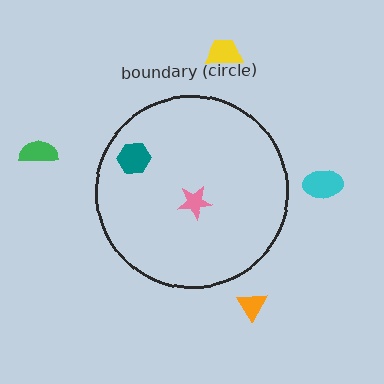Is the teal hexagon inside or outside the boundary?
Inside.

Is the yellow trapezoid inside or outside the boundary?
Outside.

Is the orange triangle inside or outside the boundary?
Outside.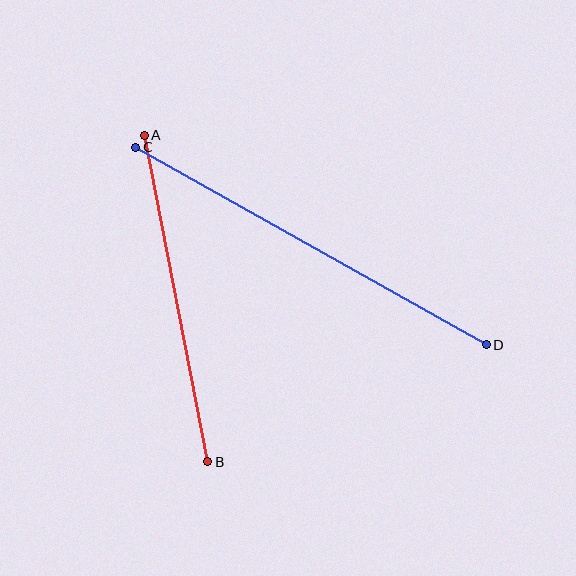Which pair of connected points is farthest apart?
Points C and D are farthest apart.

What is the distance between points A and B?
The distance is approximately 332 pixels.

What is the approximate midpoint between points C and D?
The midpoint is at approximately (311, 246) pixels.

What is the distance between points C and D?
The distance is approximately 402 pixels.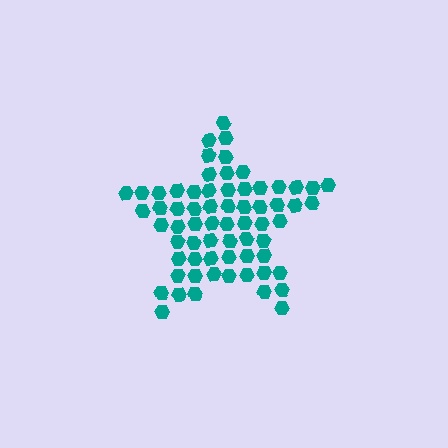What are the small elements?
The small elements are hexagons.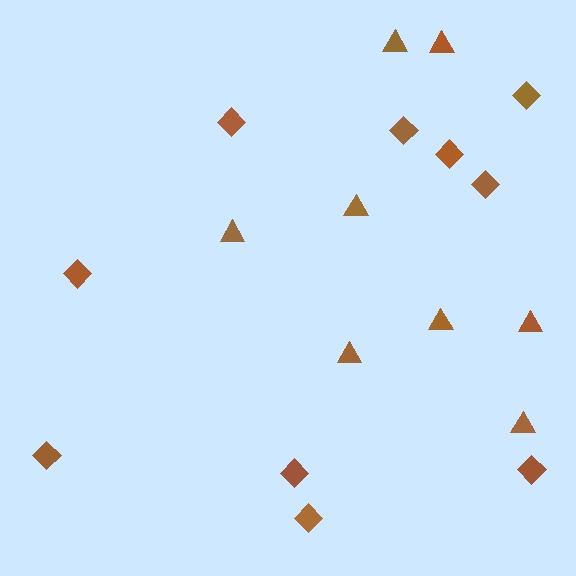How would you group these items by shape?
There are 2 groups: one group of diamonds (10) and one group of triangles (8).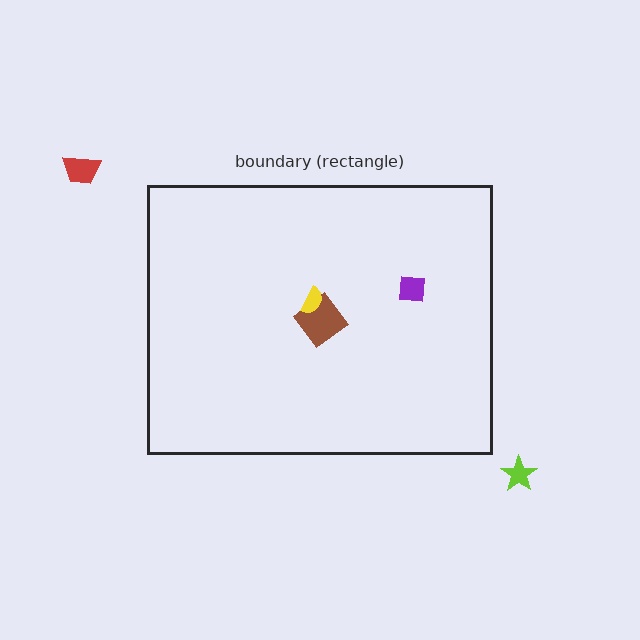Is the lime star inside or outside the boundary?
Outside.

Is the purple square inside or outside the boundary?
Inside.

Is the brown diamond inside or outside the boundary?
Inside.